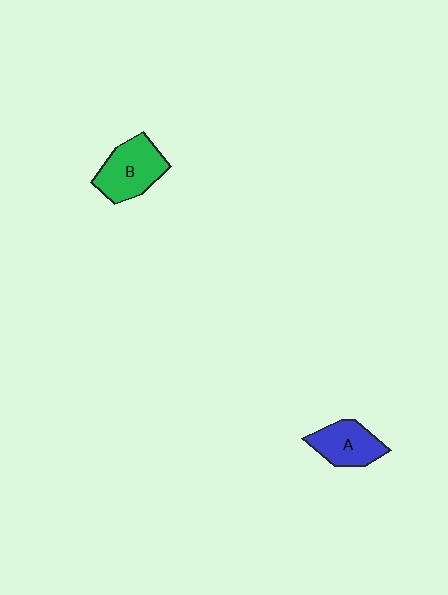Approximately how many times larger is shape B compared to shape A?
Approximately 1.2 times.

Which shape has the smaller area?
Shape A (blue).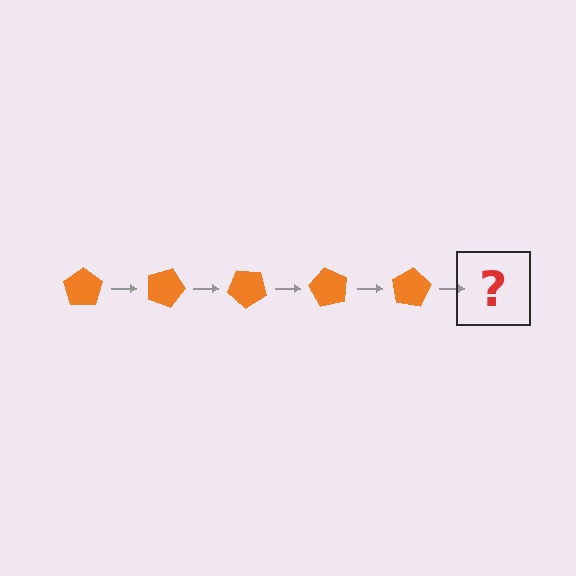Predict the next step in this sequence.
The next step is an orange pentagon rotated 100 degrees.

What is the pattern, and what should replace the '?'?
The pattern is that the pentagon rotates 20 degrees each step. The '?' should be an orange pentagon rotated 100 degrees.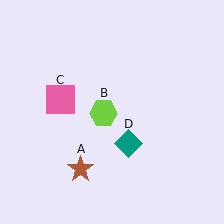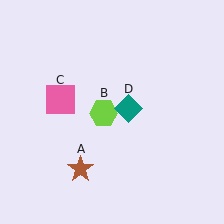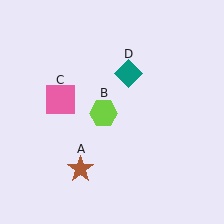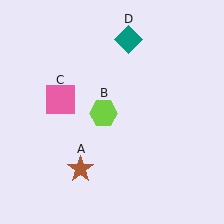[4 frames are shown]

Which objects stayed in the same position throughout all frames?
Brown star (object A) and lime hexagon (object B) and pink square (object C) remained stationary.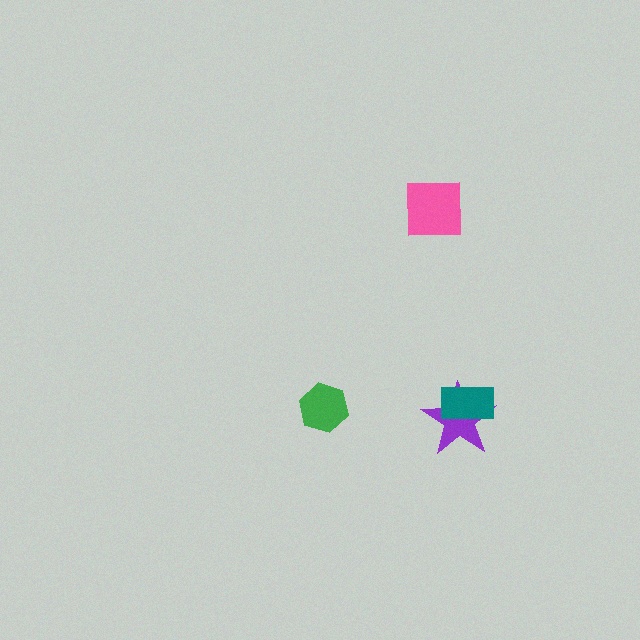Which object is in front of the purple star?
The teal rectangle is in front of the purple star.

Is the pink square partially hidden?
No, no other shape covers it.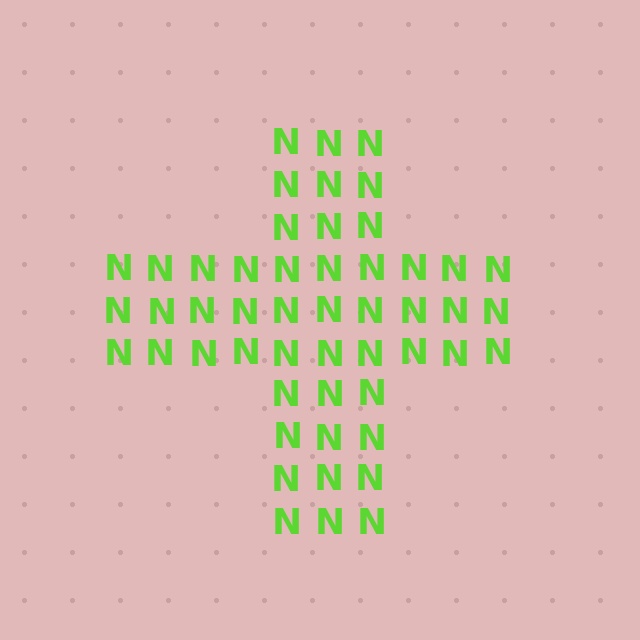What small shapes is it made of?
It is made of small letter N's.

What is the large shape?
The large shape is a cross.